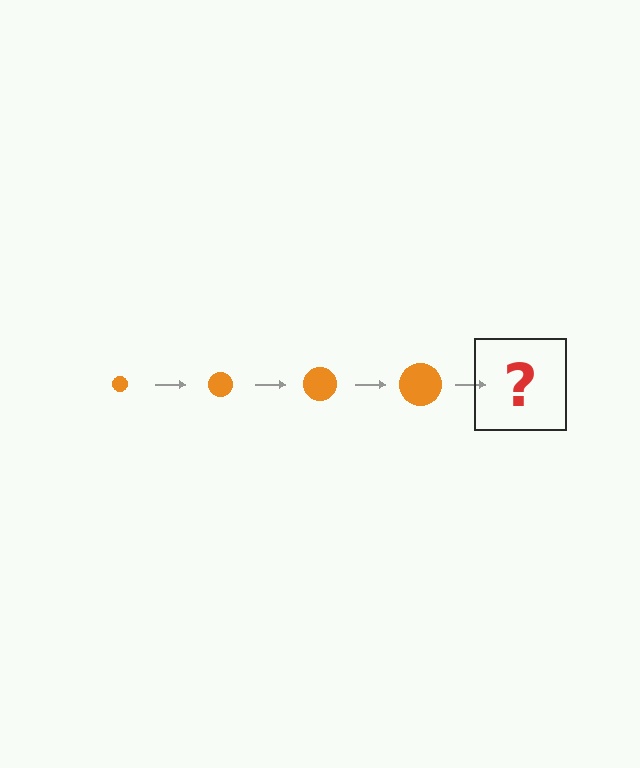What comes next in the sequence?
The next element should be an orange circle, larger than the previous one.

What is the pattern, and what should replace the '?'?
The pattern is that the circle gets progressively larger each step. The '?' should be an orange circle, larger than the previous one.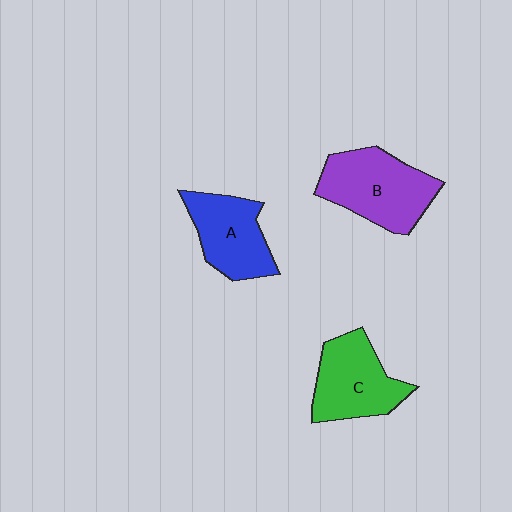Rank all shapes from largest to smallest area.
From largest to smallest: B (purple), C (green), A (blue).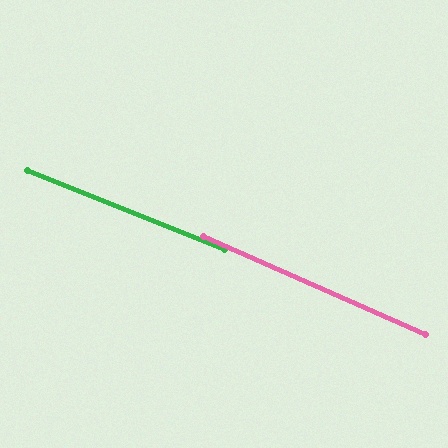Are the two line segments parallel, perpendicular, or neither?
Parallel — their directions differ by only 2.0°.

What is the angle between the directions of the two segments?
Approximately 2 degrees.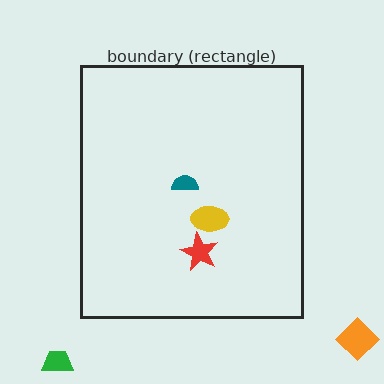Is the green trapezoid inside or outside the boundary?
Outside.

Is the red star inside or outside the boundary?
Inside.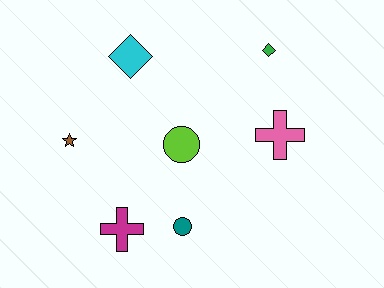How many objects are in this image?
There are 7 objects.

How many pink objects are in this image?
There is 1 pink object.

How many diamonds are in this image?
There are 2 diamonds.